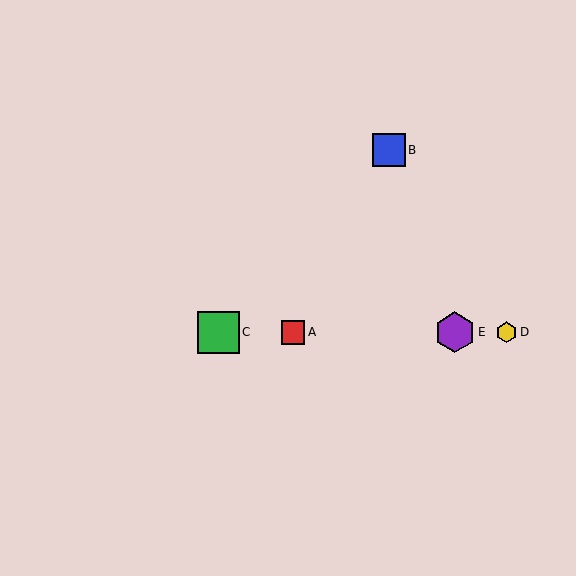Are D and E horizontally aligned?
Yes, both are at y≈332.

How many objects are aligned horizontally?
4 objects (A, C, D, E) are aligned horizontally.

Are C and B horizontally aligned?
No, C is at y≈332 and B is at y≈150.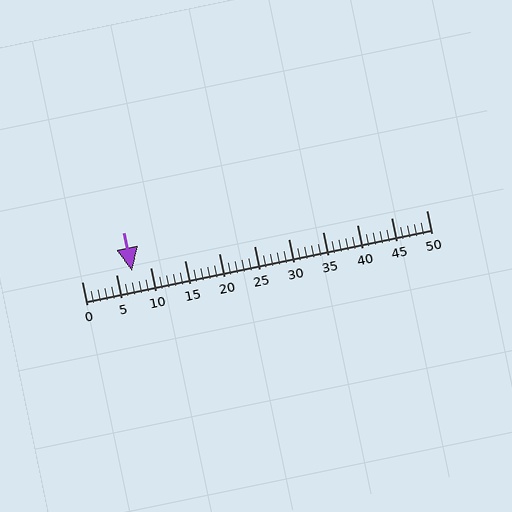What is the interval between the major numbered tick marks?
The major tick marks are spaced 5 units apart.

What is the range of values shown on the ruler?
The ruler shows values from 0 to 50.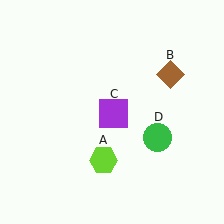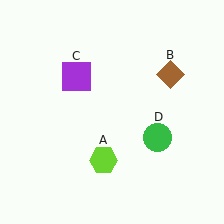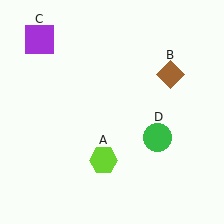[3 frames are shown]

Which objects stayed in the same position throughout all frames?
Lime hexagon (object A) and brown diamond (object B) and green circle (object D) remained stationary.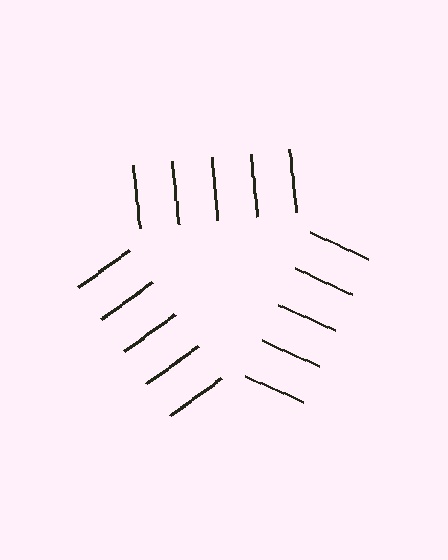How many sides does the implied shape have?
3 sides — the line-ends trace a triangle.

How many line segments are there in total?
15 — 5 along each of the 3 edges.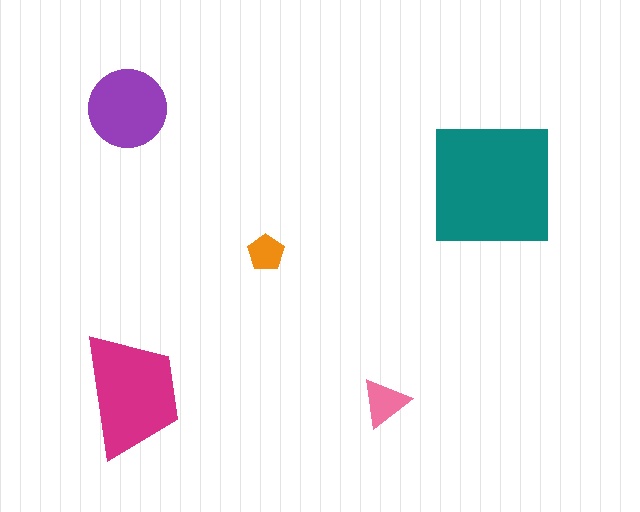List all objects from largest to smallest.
The teal square, the magenta trapezoid, the purple circle, the pink triangle, the orange pentagon.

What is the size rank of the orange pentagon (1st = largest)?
5th.